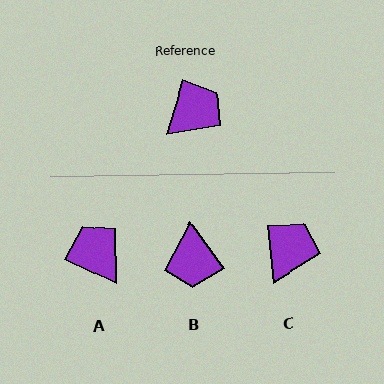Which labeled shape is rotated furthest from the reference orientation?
B, about 127 degrees away.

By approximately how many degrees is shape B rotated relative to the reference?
Approximately 127 degrees clockwise.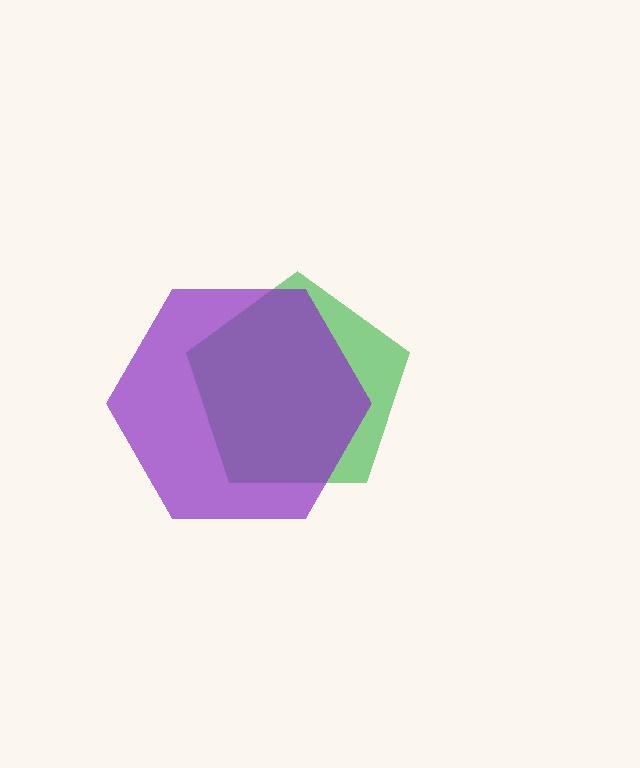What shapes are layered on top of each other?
The layered shapes are: a green pentagon, a purple hexagon.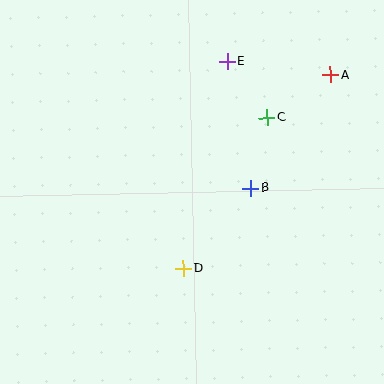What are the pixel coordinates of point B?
Point B is at (251, 188).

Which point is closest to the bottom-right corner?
Point D is closest to the bottom-right corner.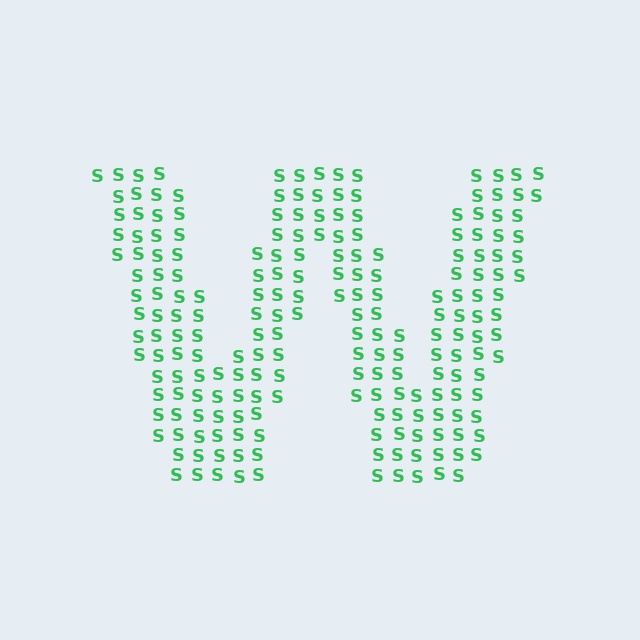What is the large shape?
The large shape is the letter W.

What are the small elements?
The small elements are letter S's.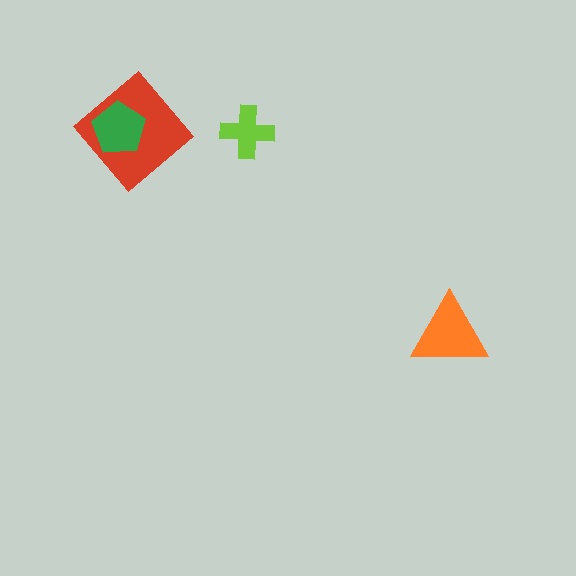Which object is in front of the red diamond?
The green pentagon is in front of the red diamond.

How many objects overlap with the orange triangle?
0 objects overlap with the orange triangle.